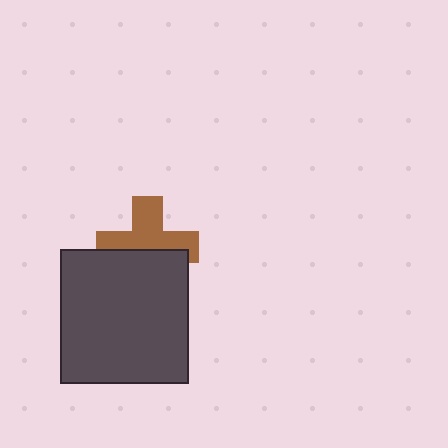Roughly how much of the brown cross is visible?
About half of it is visible (roughly 56%).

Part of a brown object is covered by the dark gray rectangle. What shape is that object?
It is a cross.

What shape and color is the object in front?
The object in front is a dark gray rectangle.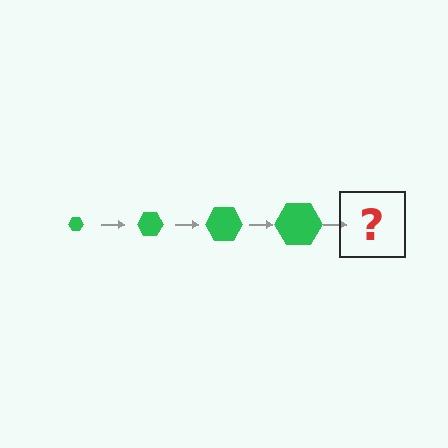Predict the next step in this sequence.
The next step is a green hexagon, larger than the previous one.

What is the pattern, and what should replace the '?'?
The pattern is that the hexagon gets progressively larger each step. The '?' should be a green hexagon, larger than the previous one.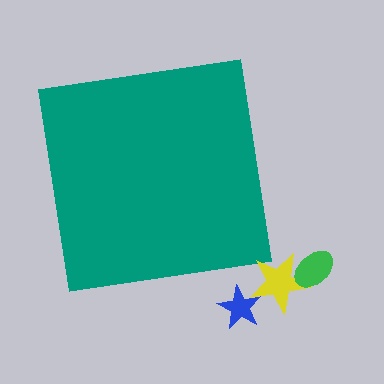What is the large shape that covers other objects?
A teal square.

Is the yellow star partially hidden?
No, the yellow star is fully visible.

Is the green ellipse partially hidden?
No, the green ellipse is fully visible.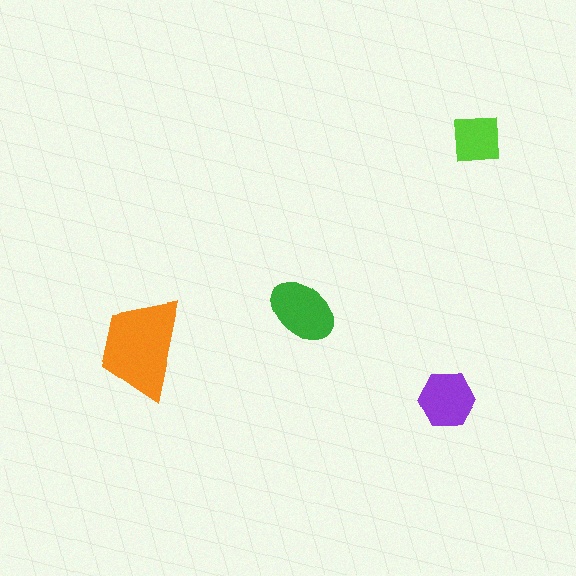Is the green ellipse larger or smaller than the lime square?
Larger.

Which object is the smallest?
The lime square.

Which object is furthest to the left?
The orange trapezoid is leftmost.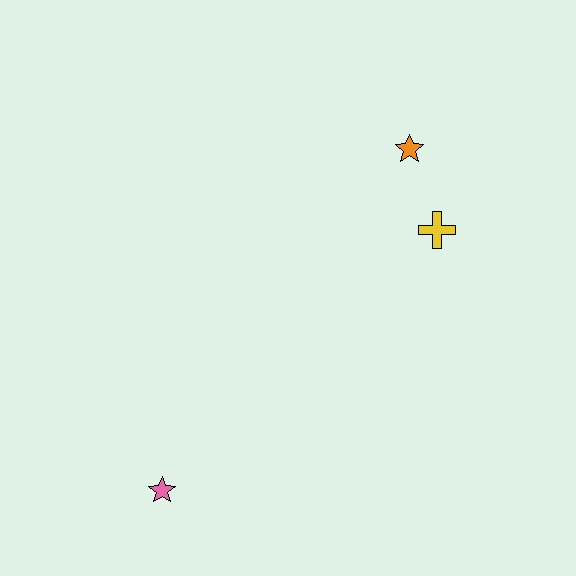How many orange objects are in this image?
There is 1 orange object.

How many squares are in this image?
There are no squares.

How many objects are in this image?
There are 3 objects.